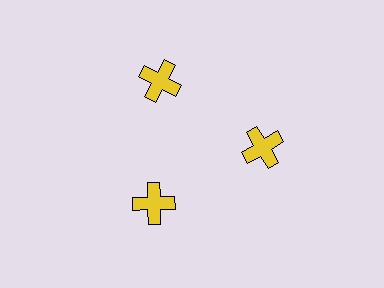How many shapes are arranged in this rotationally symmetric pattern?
There are 3 shapes, arranged in 3 groups of 1.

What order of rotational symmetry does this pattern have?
This pattern has 3-fold rotational symmetry.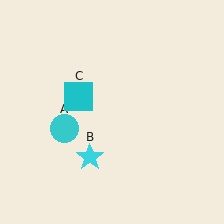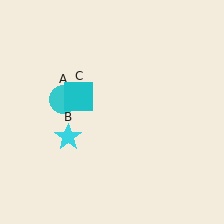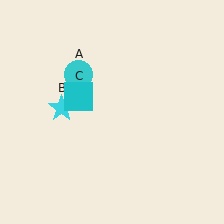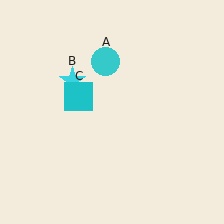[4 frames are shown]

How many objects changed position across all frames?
2 objects changed position: cyan circle (object A), cyan star (object B).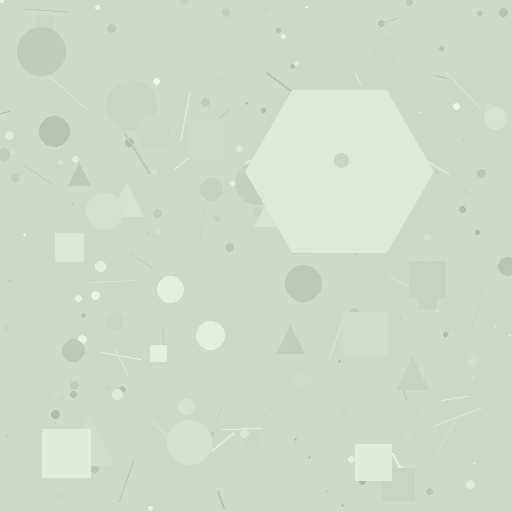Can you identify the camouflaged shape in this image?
The camouflaged shape is a hexagon.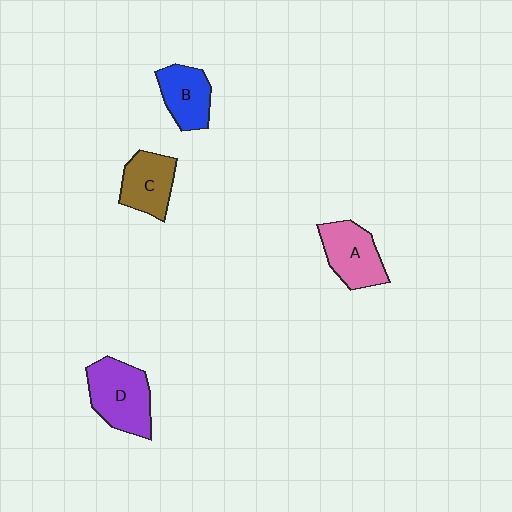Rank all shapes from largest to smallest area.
From largest to smallest: D (purple), A (pink), C (brown), B (blue).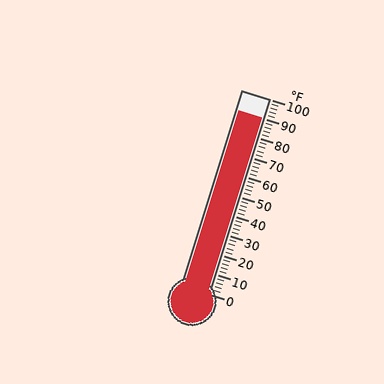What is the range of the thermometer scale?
The thermometer scale ranges from 0°F to 100°F.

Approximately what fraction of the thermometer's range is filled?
The thermometer is filled to approximately 90% of its range.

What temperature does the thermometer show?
The thermometer shows approximately 90°F.